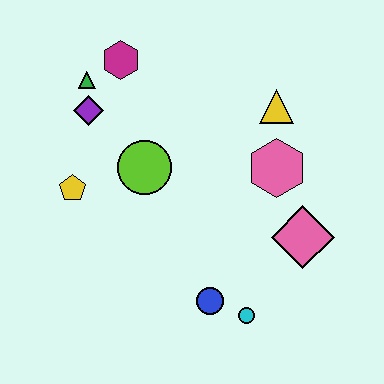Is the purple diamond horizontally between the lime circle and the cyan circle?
No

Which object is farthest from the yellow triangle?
The yellow pentagon is farthest from the yellow triangle.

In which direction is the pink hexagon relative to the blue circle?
The pink hexagon is above the blue circle.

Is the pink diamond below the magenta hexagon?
Yes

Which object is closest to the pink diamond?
The pink hexagon is closest to the pink diamond.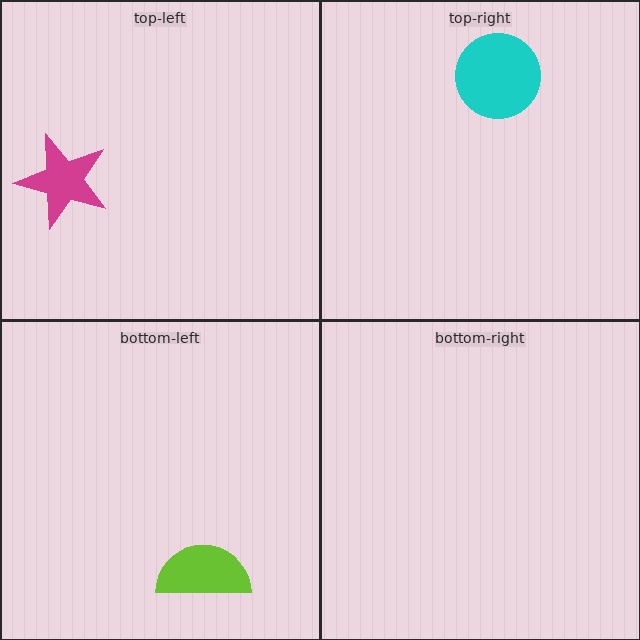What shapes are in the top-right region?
The cyan circle.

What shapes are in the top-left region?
The magenta star.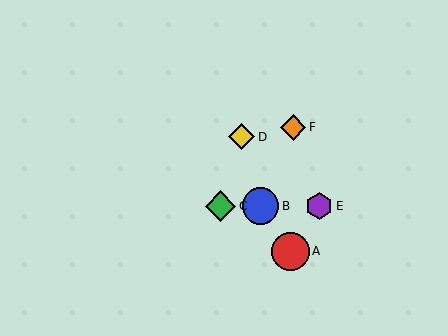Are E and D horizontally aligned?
No, E is at y≈206 and D is at y≈137.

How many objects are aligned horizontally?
3 objects (B, C, E) are aligned horizontally.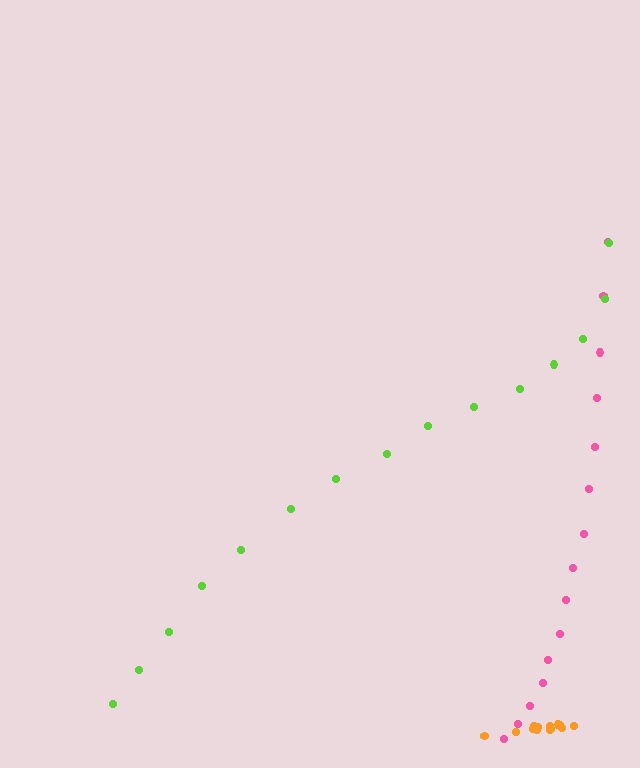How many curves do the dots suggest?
There are 3 distinct paths.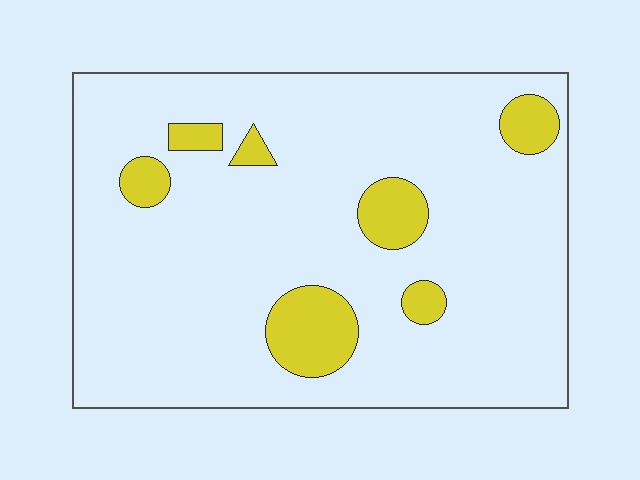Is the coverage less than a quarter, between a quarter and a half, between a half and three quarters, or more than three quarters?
Less than a quarter.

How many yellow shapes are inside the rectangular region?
7.